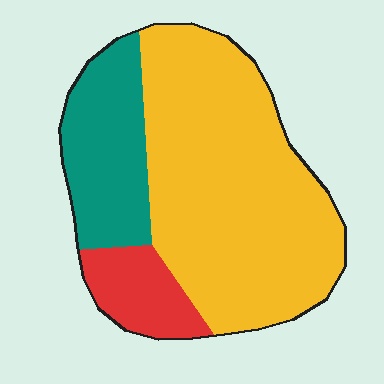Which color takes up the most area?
Yellow, at roughly 65%.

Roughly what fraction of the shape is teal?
Teal covers about 25% of the shape.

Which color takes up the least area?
Red, at roughly 10%.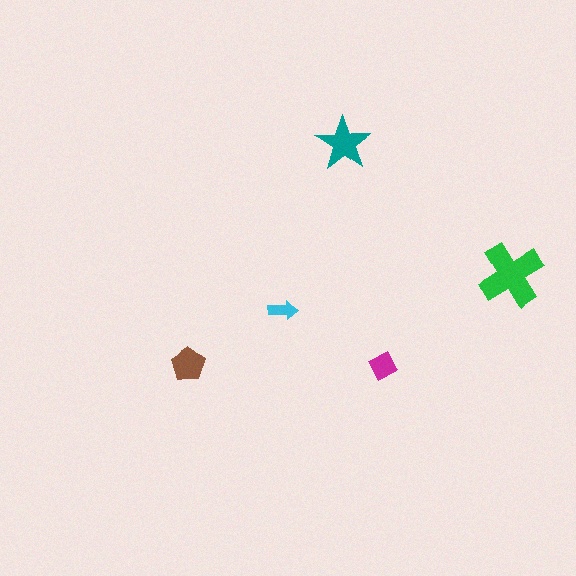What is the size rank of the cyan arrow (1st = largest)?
5th.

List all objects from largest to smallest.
The green cross, the teal star, the brown pentagon, the magenta diamond, the cyan arrow.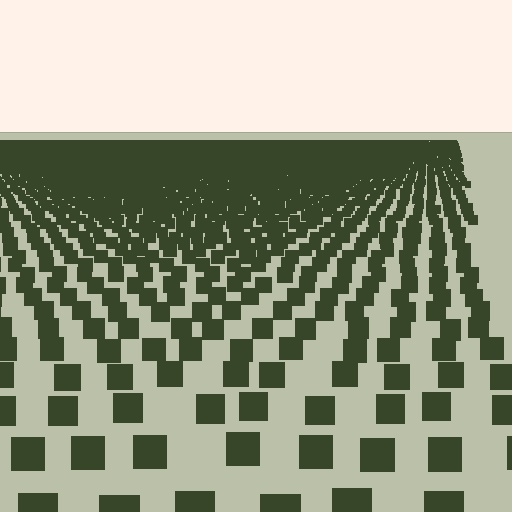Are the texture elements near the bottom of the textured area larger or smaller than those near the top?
Larger. Near the bottom, elements are closer to the viewer and appear at a bigger on-screen size.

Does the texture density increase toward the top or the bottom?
Density increases toward the top.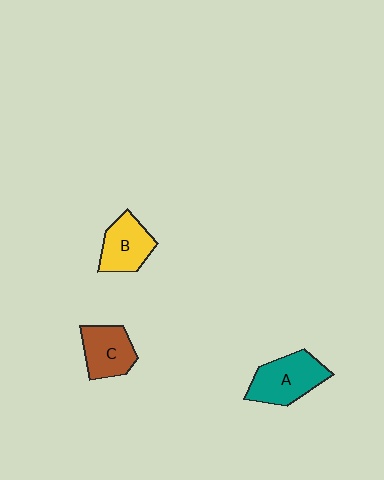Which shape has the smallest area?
Shape C (brown).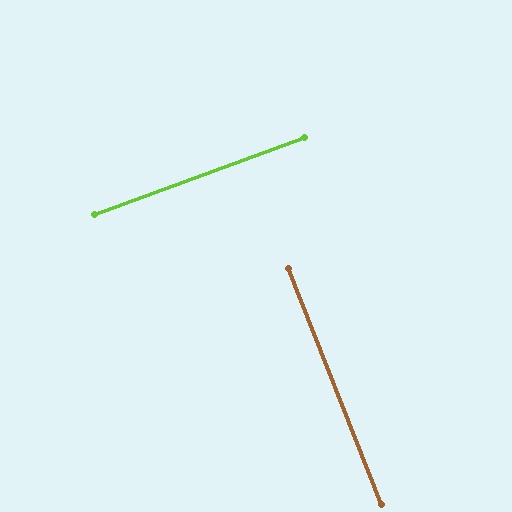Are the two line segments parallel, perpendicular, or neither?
Perpendicular — they meet at approximately 89°.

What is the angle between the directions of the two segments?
Approximately 89 degrees.